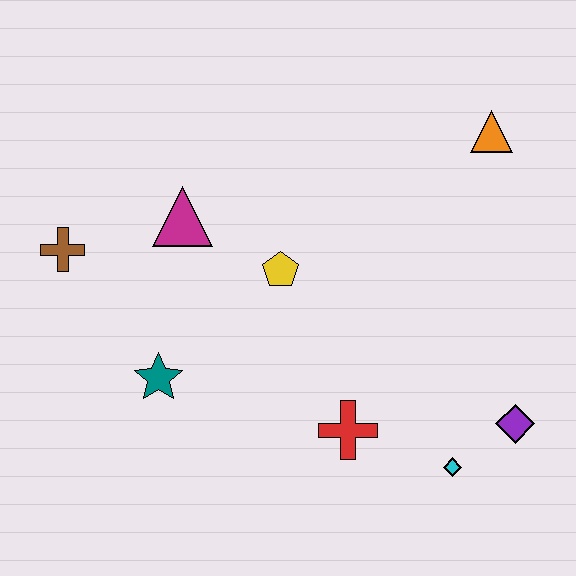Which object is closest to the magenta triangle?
The yellow pentagon is closest to the magenta triangle.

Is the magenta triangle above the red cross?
Yes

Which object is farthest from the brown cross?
The purple diamond is farthest from the brown cross.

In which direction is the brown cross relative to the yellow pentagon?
The brown cross is to the left of the yellow pentagon.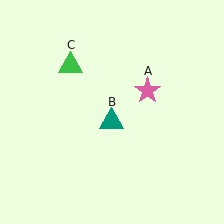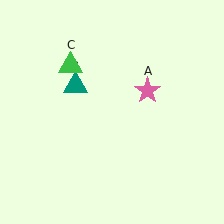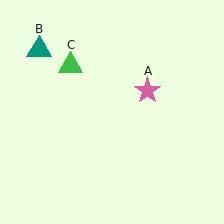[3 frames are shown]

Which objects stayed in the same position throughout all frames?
Pink star (object A) and green triangle (object C) remained stationary.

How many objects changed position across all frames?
1 object changed position: teal triangle (object B).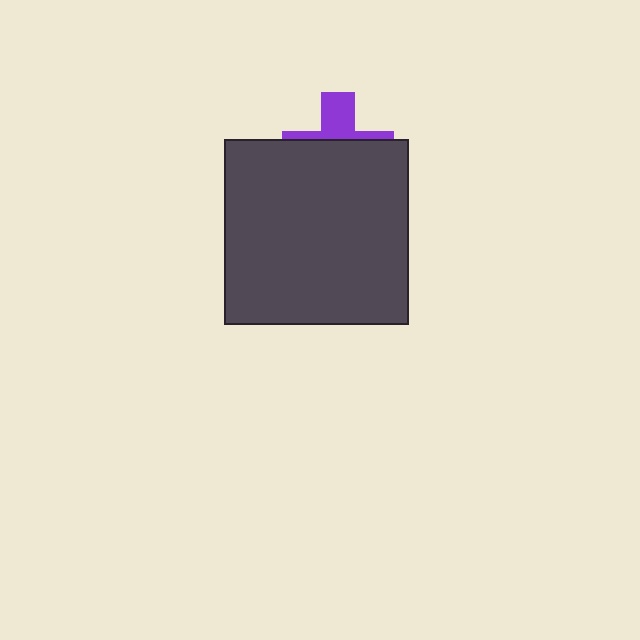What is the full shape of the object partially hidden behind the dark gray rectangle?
The partially hidden object is a purple cross.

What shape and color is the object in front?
The object in front is a dark gray rectangle.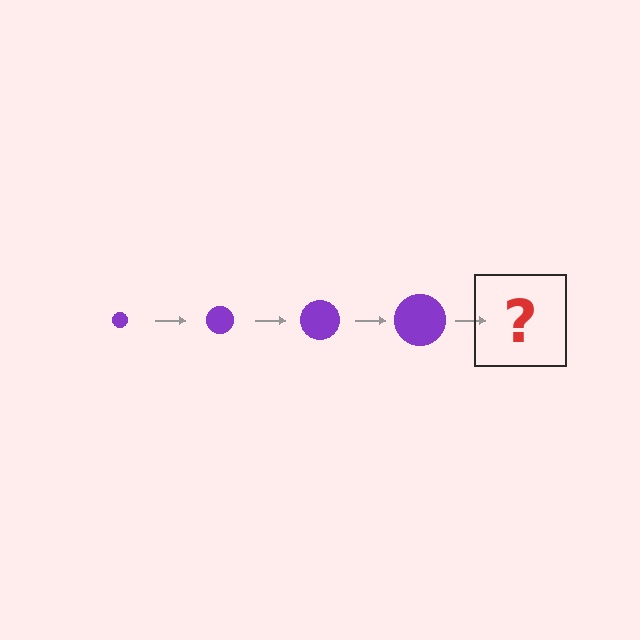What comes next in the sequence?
The next element should be a purple circle, larger than the previous one.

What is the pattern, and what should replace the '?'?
The pattern is that the circle gets progressively larger each step. The '?' should be a purple circle, larger than the previous one.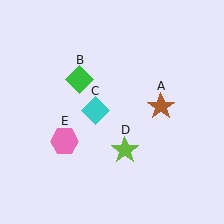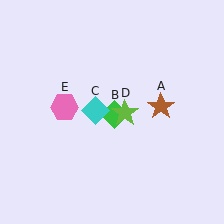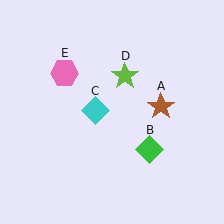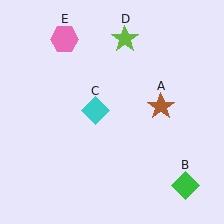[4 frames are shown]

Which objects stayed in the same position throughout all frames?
Brown star (object A) and cyan diamond (object C) remained stationary.